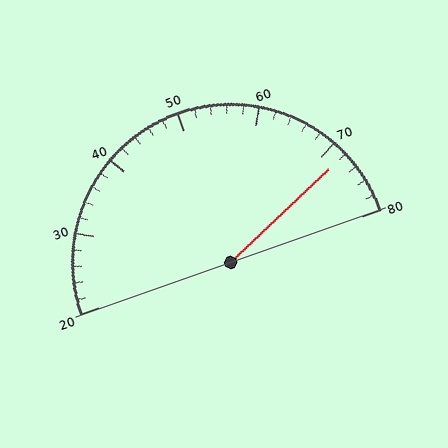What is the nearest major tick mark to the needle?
The nearest major tick mark is 70.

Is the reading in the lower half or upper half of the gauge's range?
The reading is in the upper half of the range (20 to 80).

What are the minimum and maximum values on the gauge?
The gauge ranges from 20 to 80.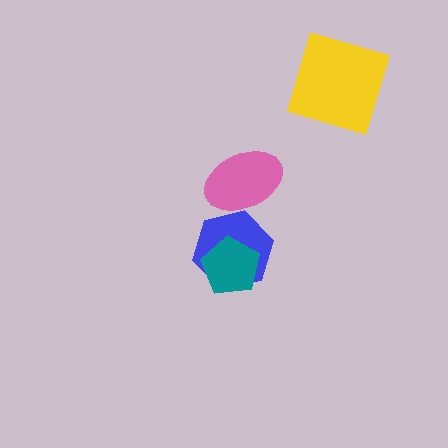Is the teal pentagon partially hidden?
No, no other shape covers it.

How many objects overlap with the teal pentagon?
1 object overlaps with the teal pentagon.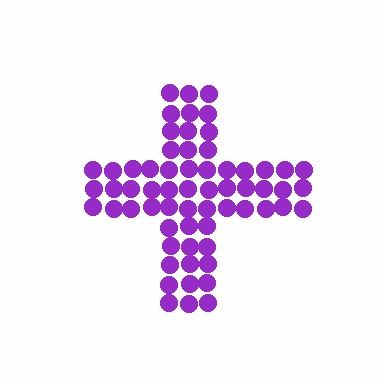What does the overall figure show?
The overall figure shows a cross.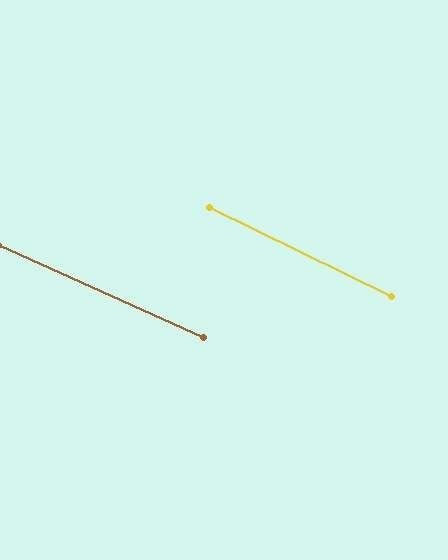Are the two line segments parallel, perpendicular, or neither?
Parallel — their directions differ by only 1.9°.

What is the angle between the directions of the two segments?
Approximately 2 degrees.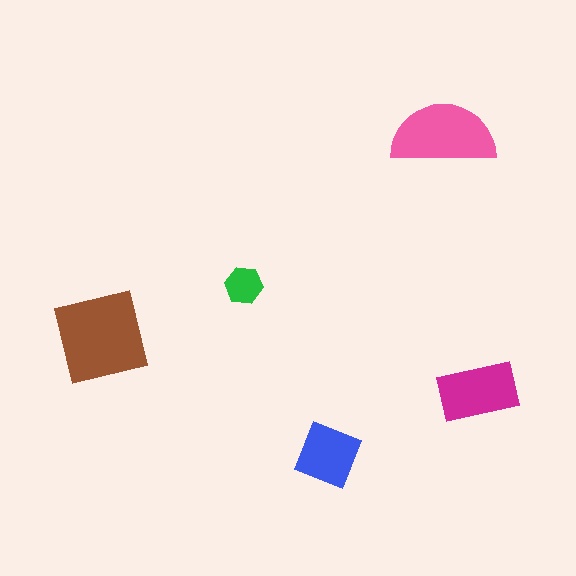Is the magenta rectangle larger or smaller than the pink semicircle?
Smaller.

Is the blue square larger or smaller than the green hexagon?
Larger.